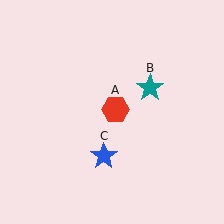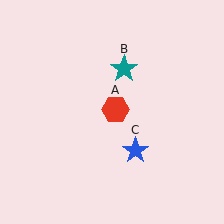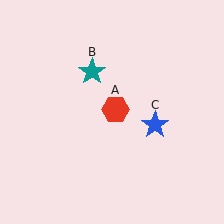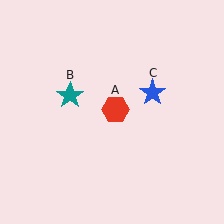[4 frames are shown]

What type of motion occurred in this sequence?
The teal star (object B), blue star (object C) rotated counterclockwise around the center of the scene.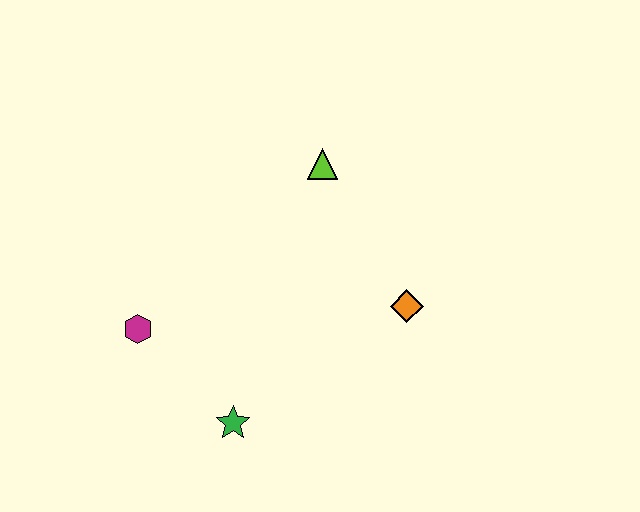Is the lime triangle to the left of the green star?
No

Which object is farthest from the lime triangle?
The green star is farthest from the lime triangle.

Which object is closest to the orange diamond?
The lime triangle is closest to the orange diamond.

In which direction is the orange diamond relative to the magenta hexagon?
The orange diamond is to the right of the magenta hexagon.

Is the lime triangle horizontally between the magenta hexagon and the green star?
No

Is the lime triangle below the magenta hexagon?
No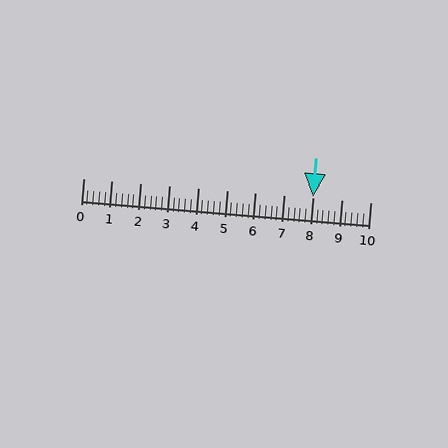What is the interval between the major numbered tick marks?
The major tick marks are spaced 1 units apart.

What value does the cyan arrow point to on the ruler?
The cyan arrow points to approximately 8.0.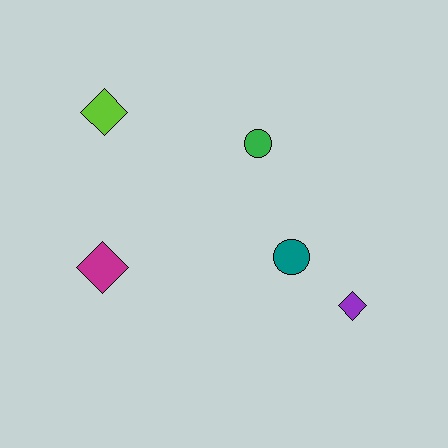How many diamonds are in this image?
There are 3 diamonds.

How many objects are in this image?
There are 5 objects.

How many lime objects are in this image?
There is 1 lime object.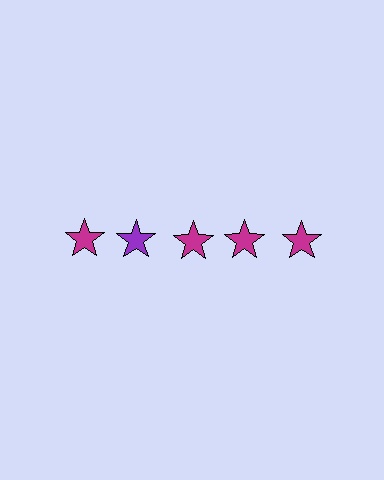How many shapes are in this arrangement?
There are 5 shapes arranged in a grid pattern.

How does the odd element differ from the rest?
It has a different color: purple instead of magenta.